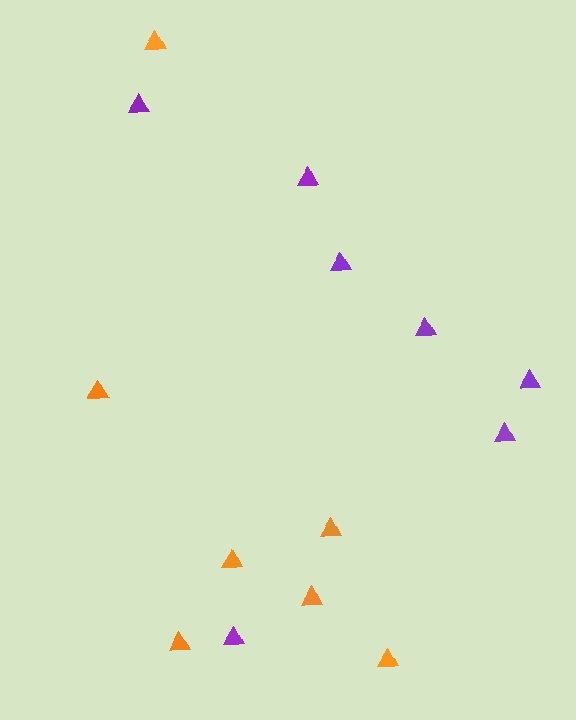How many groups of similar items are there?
There are 2 groups: one group of orange triangles (7) and one group of purple triangles (7).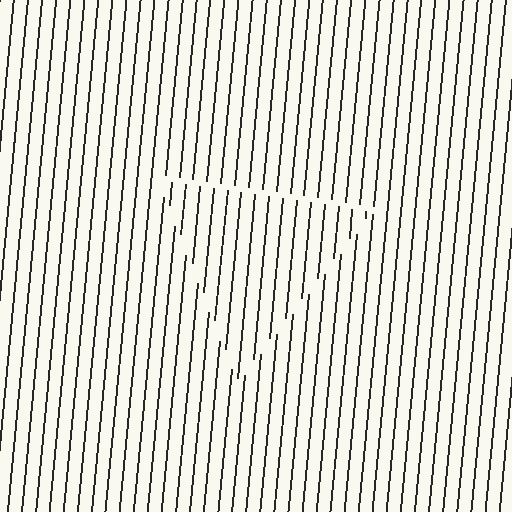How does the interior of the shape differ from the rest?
The interior of the shape contains the same grating, shifted by half a period — the contour is defined by the phase discontinuity where line-ends from the inner and outer gratings abut.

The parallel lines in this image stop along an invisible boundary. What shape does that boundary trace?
An illusory triangle. The interior of the shape contains the same grating, shifted by half a period — the contour is defined by the phase discontinuity where line-ends from the inner and outer gratings abut.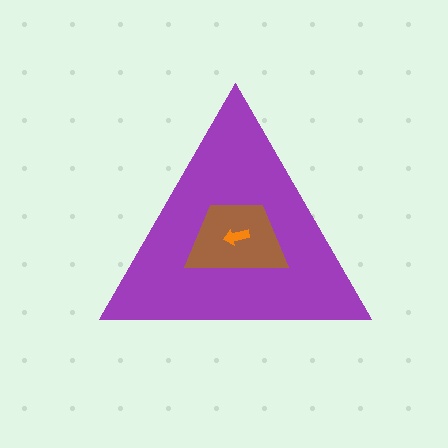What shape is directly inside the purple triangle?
The brown trapezoid.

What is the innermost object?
The orange arrow.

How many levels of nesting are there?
3.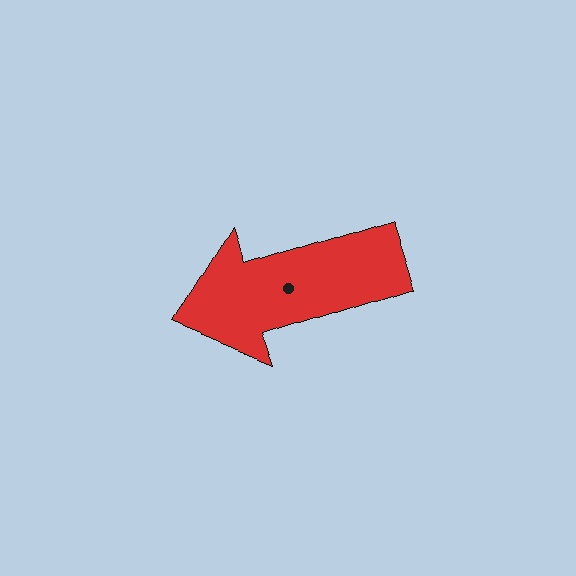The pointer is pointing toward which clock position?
Roughly 8 o'clock.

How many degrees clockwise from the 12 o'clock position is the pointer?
Approximately 252 degrees.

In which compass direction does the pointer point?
West.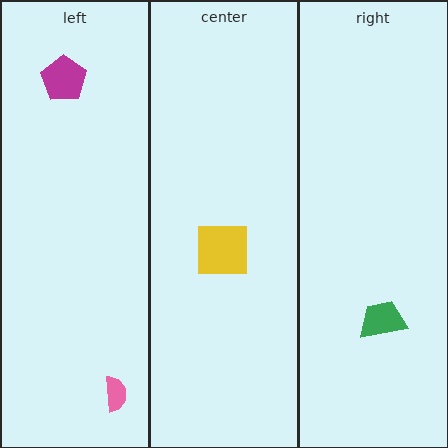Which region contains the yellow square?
The center region.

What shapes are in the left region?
The pink semicircle, the magenta pentagon.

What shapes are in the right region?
The green trapezoid.